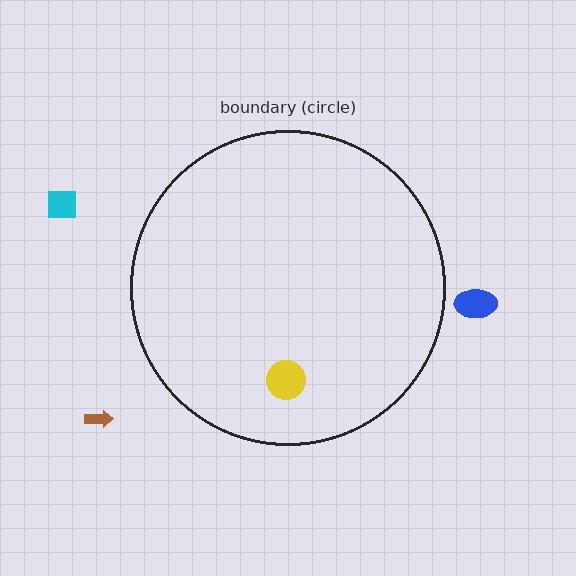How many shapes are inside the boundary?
1 inside, 3 outside.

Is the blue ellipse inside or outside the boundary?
Outside.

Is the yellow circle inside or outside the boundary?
Inside.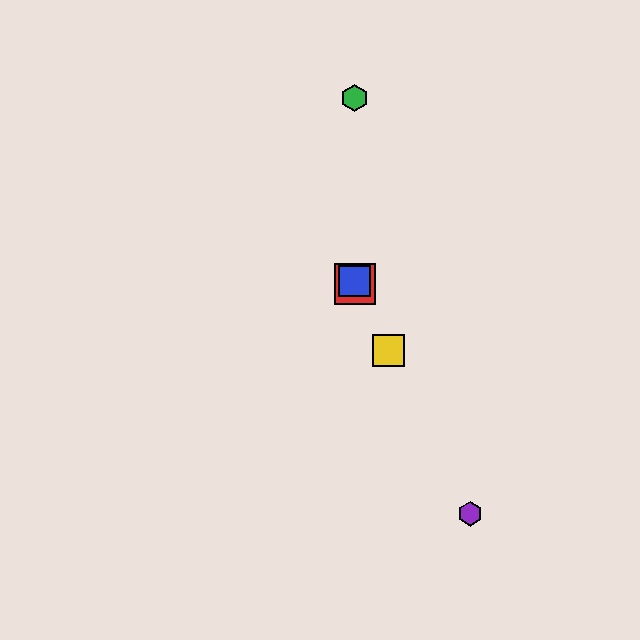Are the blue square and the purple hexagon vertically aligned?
No, the blue square is at x≈355 and the purple hexagon is at x≈470.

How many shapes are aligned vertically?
3 shapes (the red square, the blue square, the green hexagon) are aligned vertically.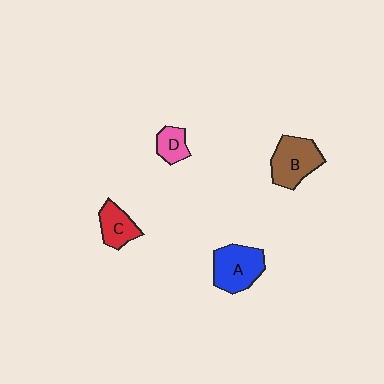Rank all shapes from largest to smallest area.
From largest to smallest: A (blue), B (brown), C (red), D (pink).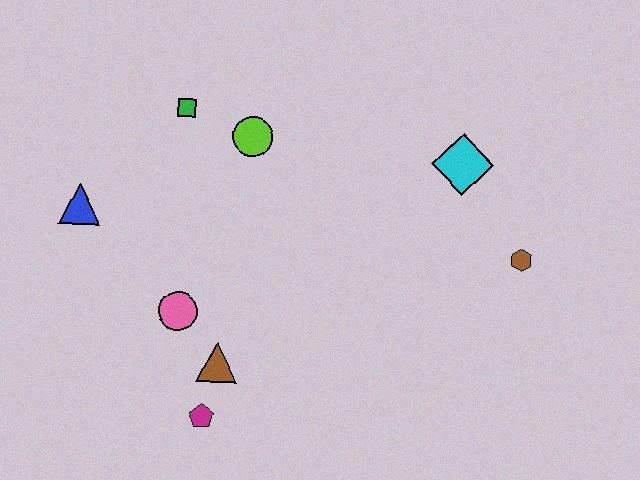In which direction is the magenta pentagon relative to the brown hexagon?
The magenta pentagon is to the left of the brown hexagon.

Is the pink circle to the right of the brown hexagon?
No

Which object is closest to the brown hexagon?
The cyan diamond is closest to the brown hexagon.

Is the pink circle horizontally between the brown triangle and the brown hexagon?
No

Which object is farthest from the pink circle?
The brown hexagon is farthest from the pink circle.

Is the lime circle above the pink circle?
Yes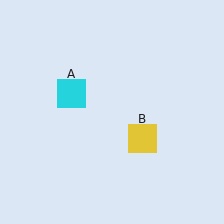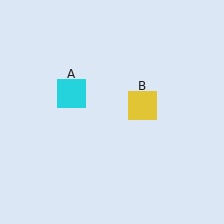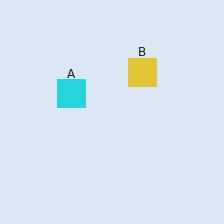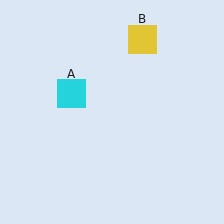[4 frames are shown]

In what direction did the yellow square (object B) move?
The yellow square (object B) moved up.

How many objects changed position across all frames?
1 object changed position: yellow square (object B).